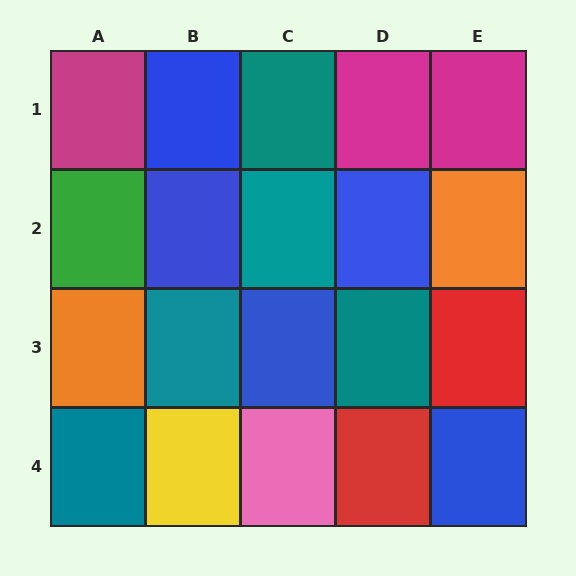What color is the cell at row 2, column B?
Blue.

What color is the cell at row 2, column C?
Teal.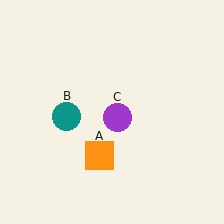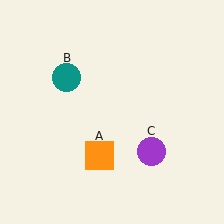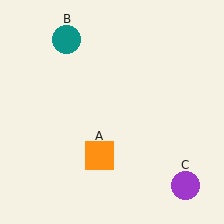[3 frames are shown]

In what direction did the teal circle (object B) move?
The teal circle (object B) moved up.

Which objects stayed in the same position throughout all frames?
Orange square (object A) remained stationary.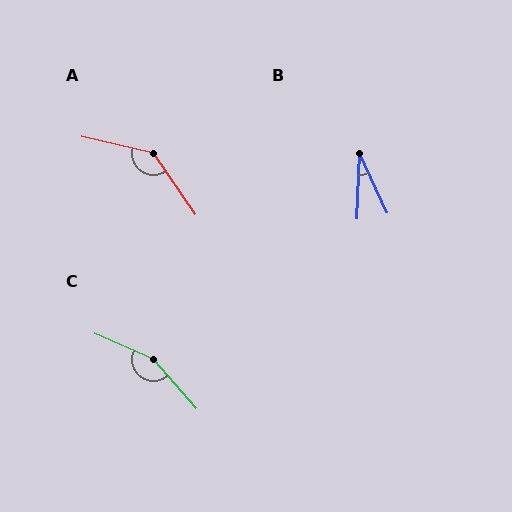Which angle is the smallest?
B, at approximately 27 degrees.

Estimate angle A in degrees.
Approximately 138 degrees.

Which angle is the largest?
C, at approximately 155 degrees.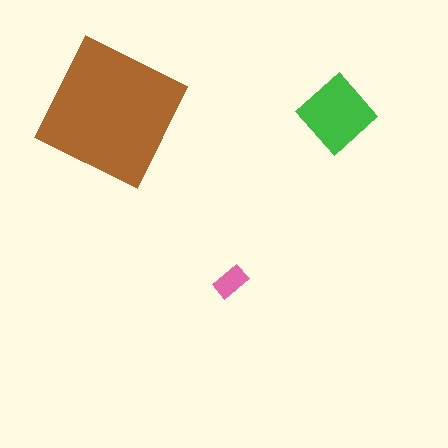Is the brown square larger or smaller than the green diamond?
Larger.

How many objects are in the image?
There are 3 objects in the image.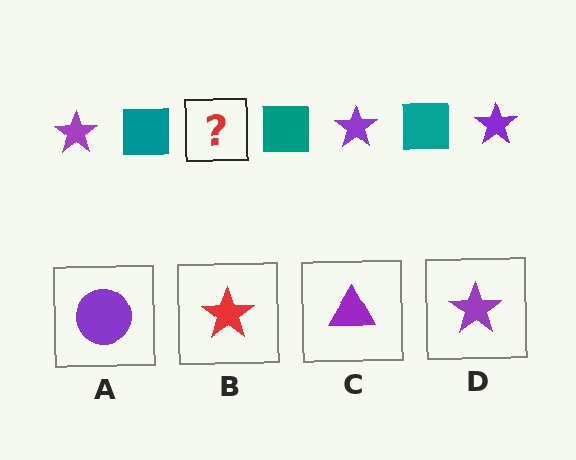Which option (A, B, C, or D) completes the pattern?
D.